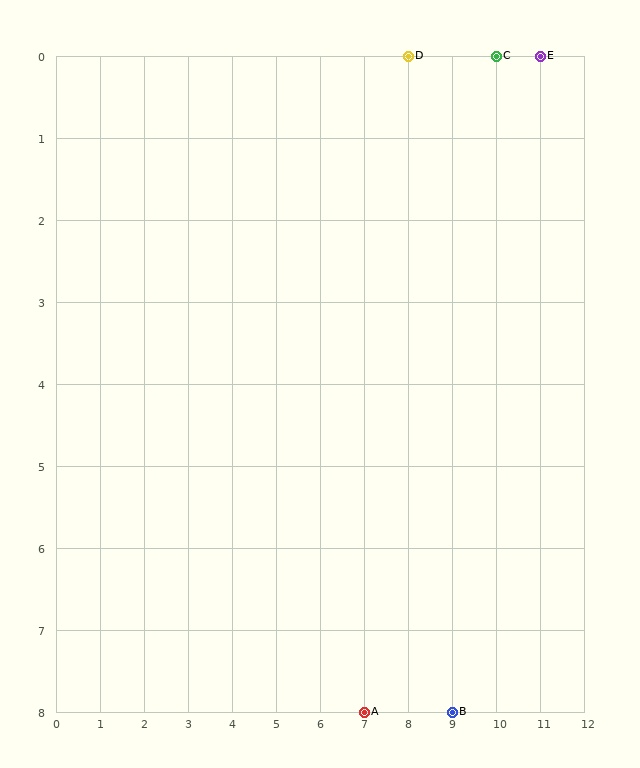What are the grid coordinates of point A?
Point A is at grid coordinates (7, 8).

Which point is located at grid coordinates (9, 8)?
Point B is at (9, 8).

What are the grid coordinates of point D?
Point D is at grid coordinates (8, 0).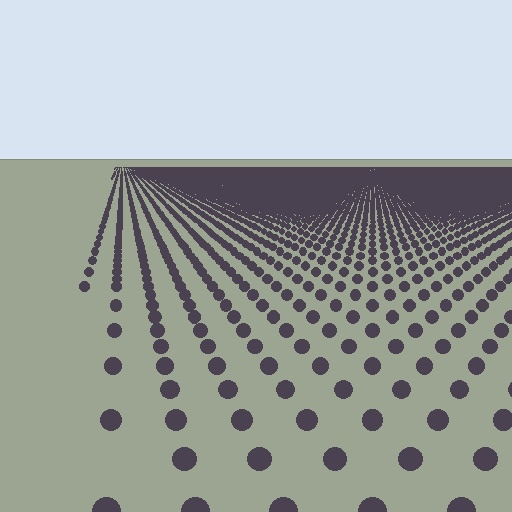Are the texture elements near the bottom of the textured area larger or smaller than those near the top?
Larger. Near the bottom, elements are closer to the viewer and appear at a bigger on-screen size.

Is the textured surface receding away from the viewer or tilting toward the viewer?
The surface is receding away from the viewer. Texture elements get smaller and denser toward the top.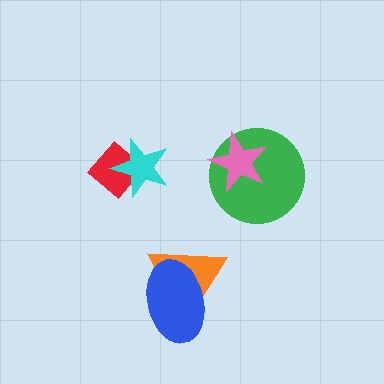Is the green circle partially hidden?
Yes, it is partially covered by another shape.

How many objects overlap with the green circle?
1 object overlaps with the green circle.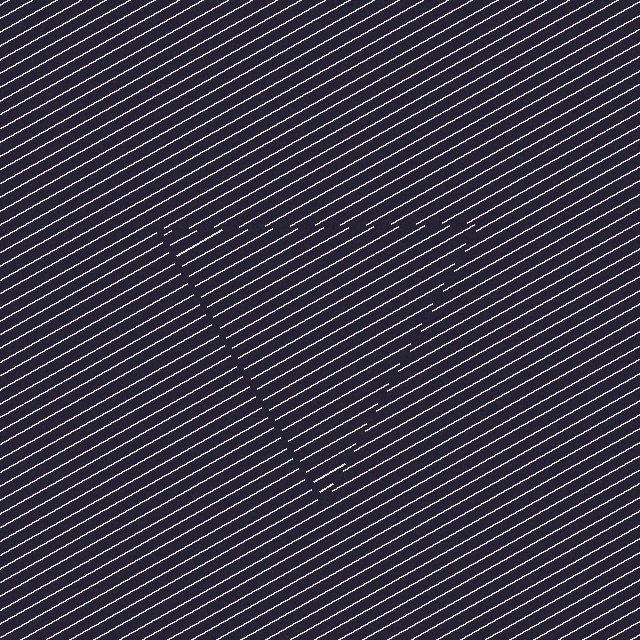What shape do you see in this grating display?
An illusory triangle. The interior of the shape contains the same grating, shifted by half a period — the contour is defined by the phase discontinuity where line-ends from the inner and outer gratings abut.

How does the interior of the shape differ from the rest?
The interior of the shape contains the same grating, shifted by half a period — the contour is defined by the phase discontinuity where line-ends from the inner and outer gratings abut.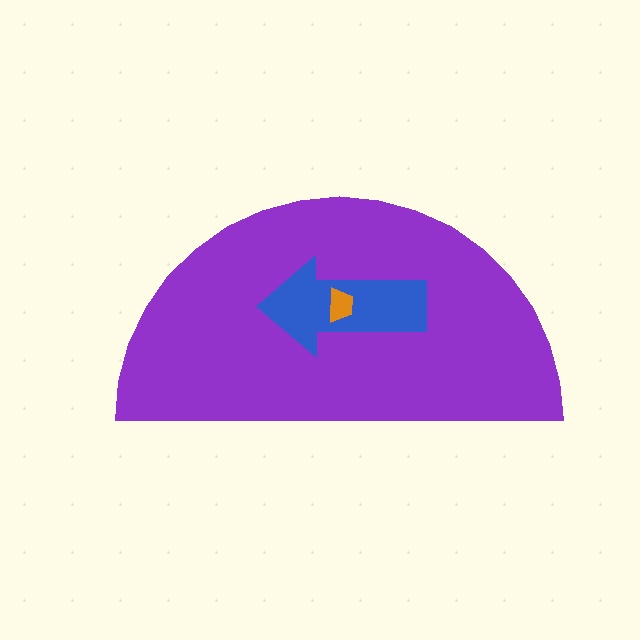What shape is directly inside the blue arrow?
The orange trapezoid.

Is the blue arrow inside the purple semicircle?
Yes.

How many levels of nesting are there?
3.